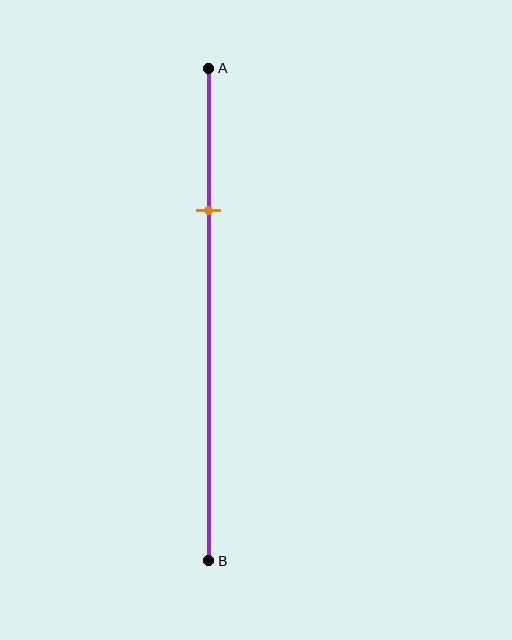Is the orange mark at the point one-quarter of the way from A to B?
No, the mark is at about 30% from A, not at the 25% one-quarter point.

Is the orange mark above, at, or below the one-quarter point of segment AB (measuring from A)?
The orange mark is below the one-quarter point of segment AB.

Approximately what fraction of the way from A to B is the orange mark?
The orange mark is approximately 30% of the way from A to B.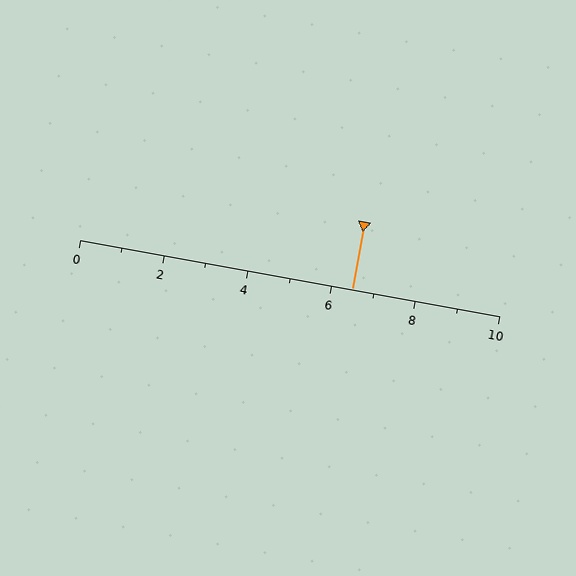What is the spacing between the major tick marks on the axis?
The major ticks are spaced 2 apart.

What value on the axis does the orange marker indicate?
The marker indicates approximately 6.5.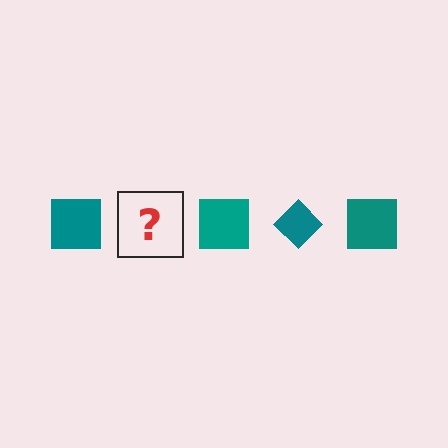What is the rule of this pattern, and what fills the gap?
The rule is that the pattern cycles through square, diamond shapes in teal. The gap should be filled with a teal diamond.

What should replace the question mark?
The question mark should be replaced with a teal diamond.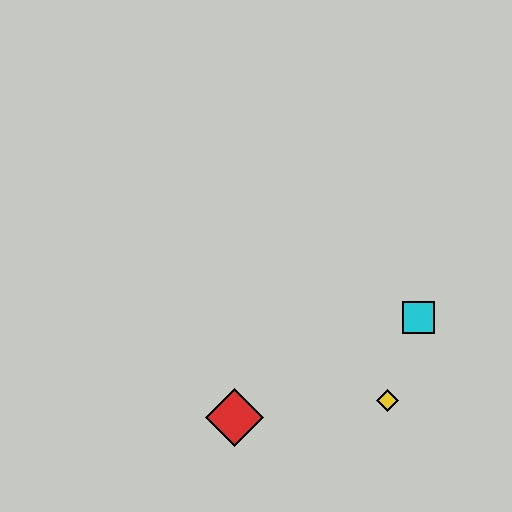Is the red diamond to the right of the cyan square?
No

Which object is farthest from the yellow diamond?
The red diamond is farthest from the yellow diamond.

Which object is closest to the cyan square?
The yellow diamond is closest to the cyan square.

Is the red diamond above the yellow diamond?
No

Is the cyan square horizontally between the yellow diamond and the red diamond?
No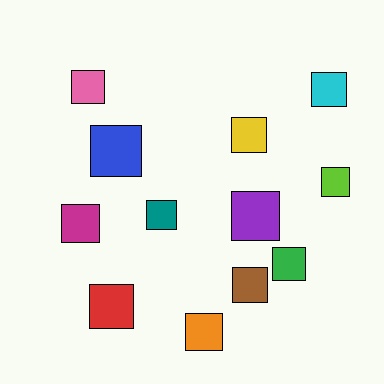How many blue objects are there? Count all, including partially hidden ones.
There is 1 blue object.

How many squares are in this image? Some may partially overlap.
There are 12 squares.